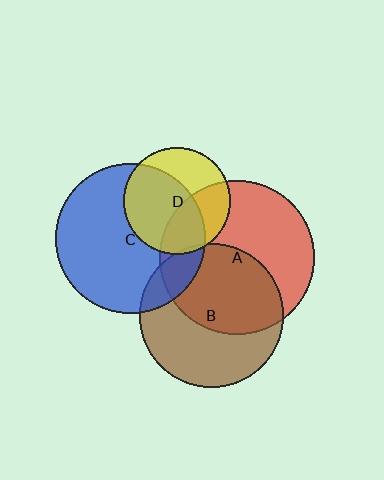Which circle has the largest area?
Circle A (red).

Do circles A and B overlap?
Yes.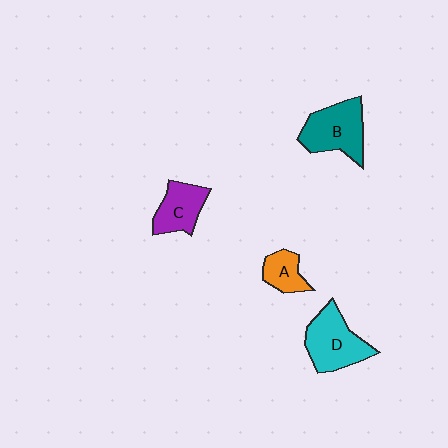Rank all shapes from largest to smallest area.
From largest to smallest: B (teal), D (cyan), C (purple), A (orange).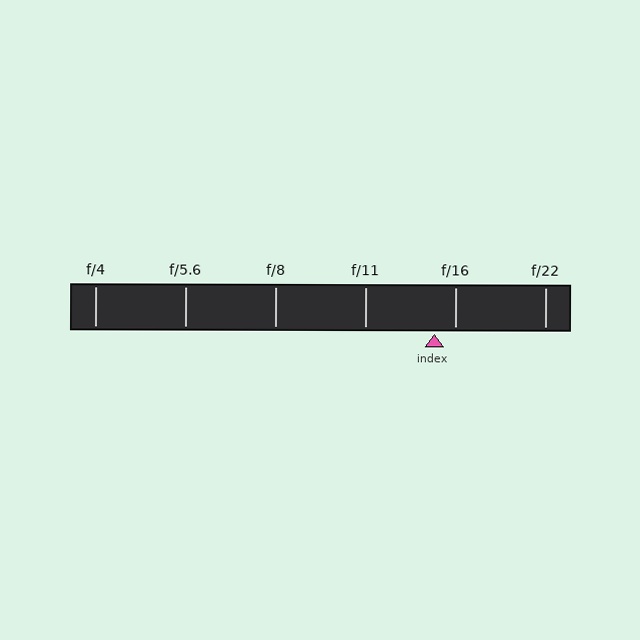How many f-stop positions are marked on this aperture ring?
There are 6 f-stop positions marked.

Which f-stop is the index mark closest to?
The index mark is closest to f/16.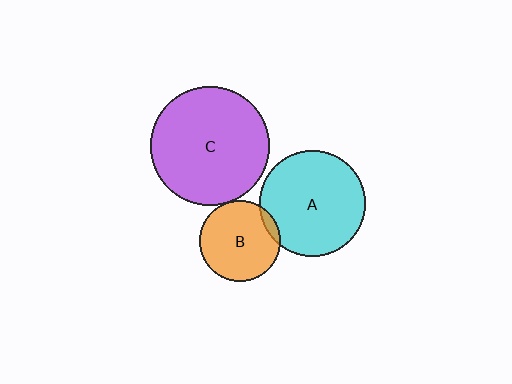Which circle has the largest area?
Circle C (purple).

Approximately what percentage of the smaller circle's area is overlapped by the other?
Approximately 5%.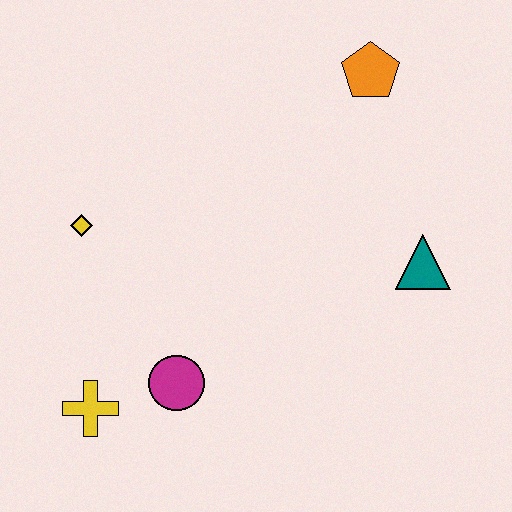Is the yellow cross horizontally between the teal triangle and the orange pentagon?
No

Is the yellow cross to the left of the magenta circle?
Yes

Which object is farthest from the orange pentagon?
The yellow cross is farthest from the orange pentagon.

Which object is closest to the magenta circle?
The yellow cross is closest to the magenta circle.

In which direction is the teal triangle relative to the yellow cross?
The teal triangle is to the right of the yellow cross.